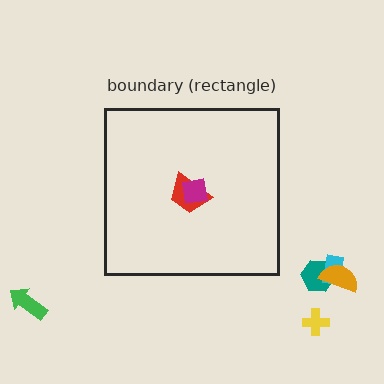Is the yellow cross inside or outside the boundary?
Outside.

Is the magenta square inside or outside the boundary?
Inside.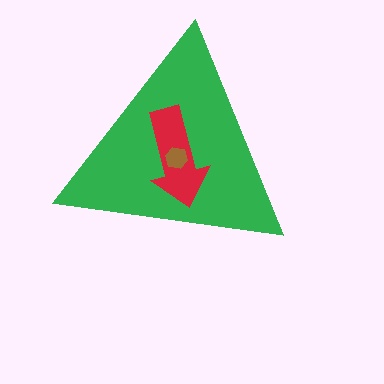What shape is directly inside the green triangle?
The red arrow.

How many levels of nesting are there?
3.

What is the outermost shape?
The green triangle.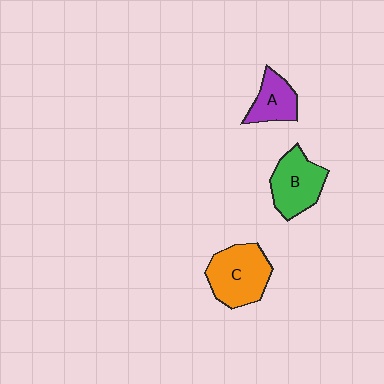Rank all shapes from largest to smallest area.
From largest to smallest: C (orange), B (green), A (purple).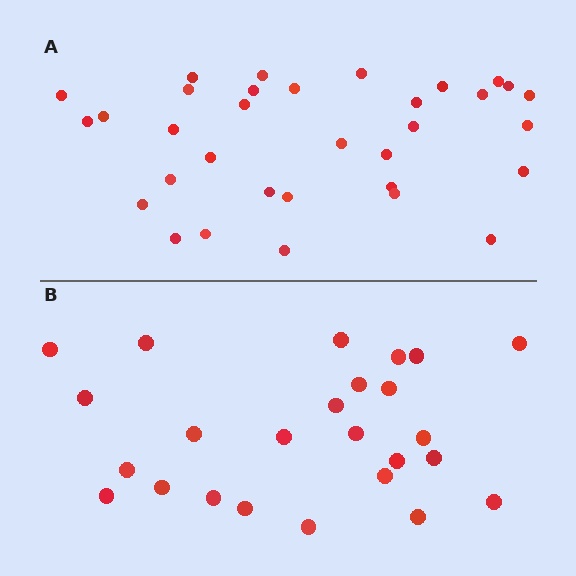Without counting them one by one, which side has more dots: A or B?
Region A (the top region) has more dots.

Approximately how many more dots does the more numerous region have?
Region A has roughly 8 or so more dots than region B.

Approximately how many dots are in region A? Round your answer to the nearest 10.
About 30 dots. (The exact count is 33, which rounds to 30.)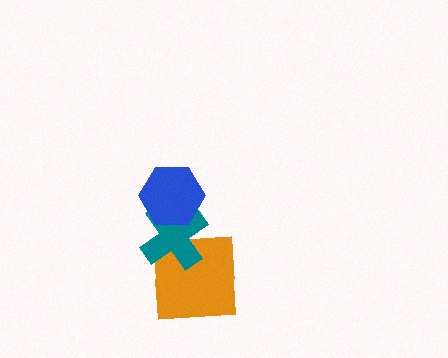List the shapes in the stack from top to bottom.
From top to bottom: the blue hexagon, the teal cross, the orange square.